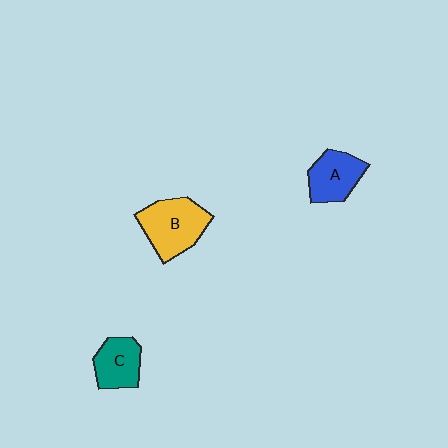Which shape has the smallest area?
Shape C (teal).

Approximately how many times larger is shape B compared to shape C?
Approximately 1.5 times.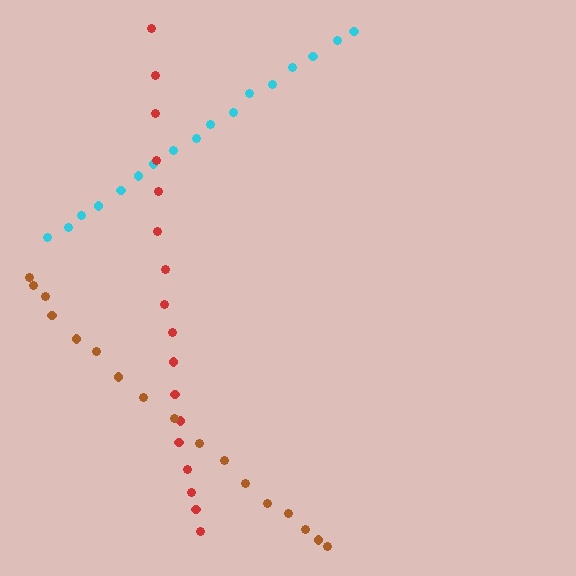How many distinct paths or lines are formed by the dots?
There are 3 distinct paths.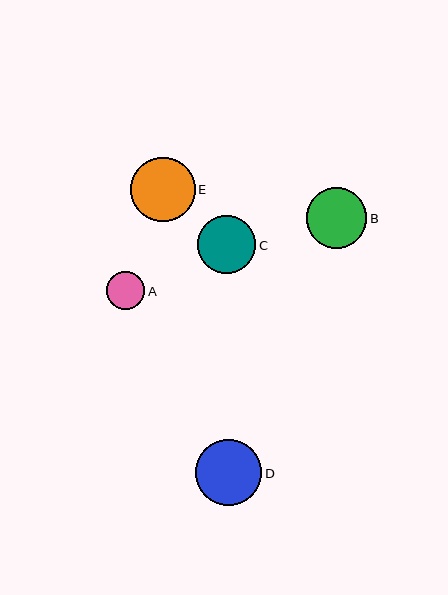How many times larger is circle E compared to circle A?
Circle E is approximately 1.7 times the size of circle A.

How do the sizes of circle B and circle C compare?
Circle B and circle C are approximately the same size.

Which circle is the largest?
Circle D is the largest with a size of approximately 66 pixels.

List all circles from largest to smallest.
From largest to smallest: D, E, B, C, A.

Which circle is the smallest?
Circle A is the smallest with a size of approximately 38 pixels.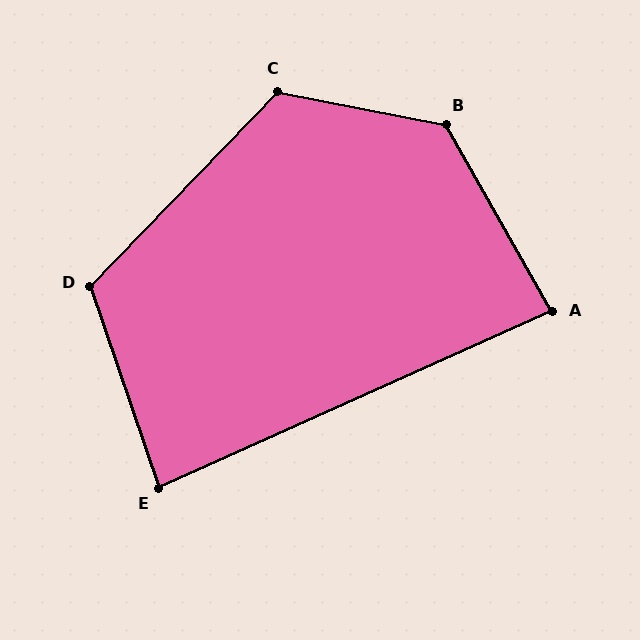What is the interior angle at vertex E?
Approximately 85 degrees (acute).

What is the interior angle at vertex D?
Approximately 117 degrees (obtuse).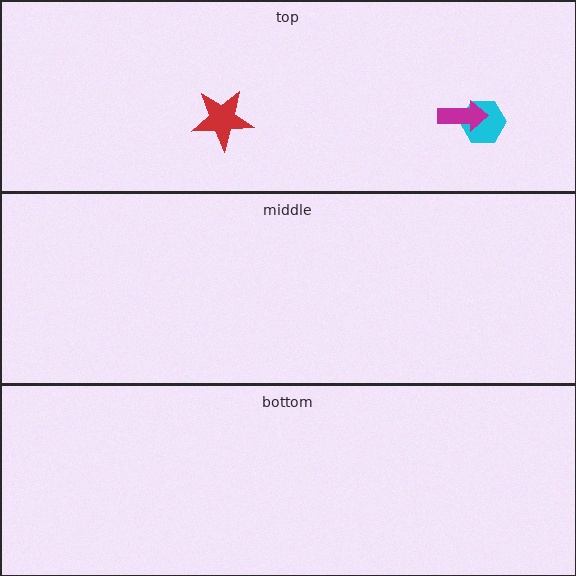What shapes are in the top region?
The cyan hexagon, the magenta arrow, the red star.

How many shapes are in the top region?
3.